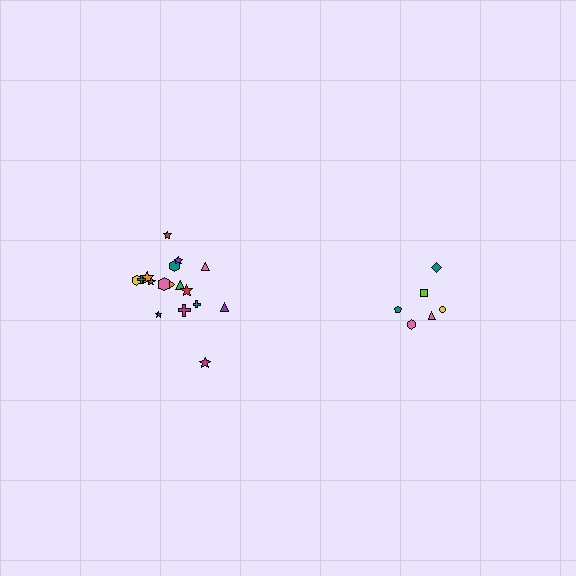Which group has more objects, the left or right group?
The left group.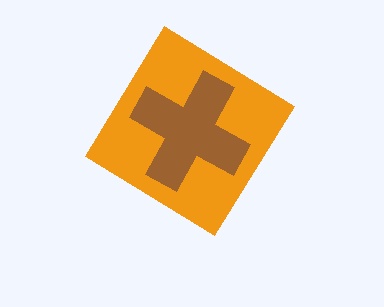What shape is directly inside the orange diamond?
The brown cross.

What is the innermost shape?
The brown cross.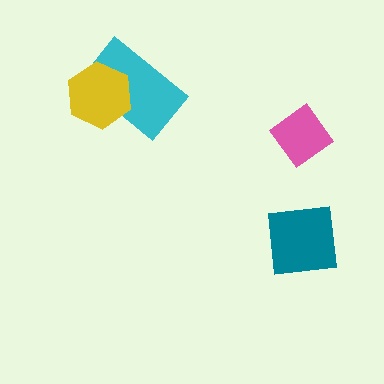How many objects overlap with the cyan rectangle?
1 object overlaps with the cyan rectangle.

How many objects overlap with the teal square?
0 objects overlap with the teal square.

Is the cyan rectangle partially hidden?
Yes, it is partially covered by another shape.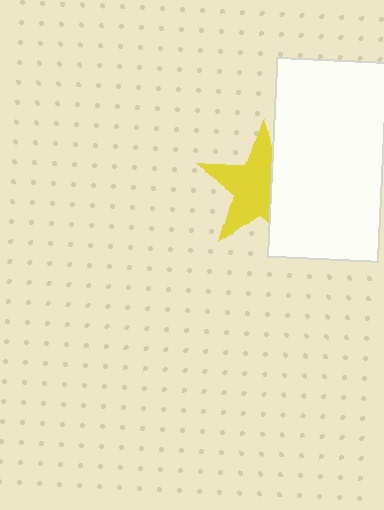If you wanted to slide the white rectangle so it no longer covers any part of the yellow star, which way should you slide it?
Slide it right — that is the most direct way to separate the two shapes.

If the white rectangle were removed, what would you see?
You would see the complete yellow star.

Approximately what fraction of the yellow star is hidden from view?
Roughly 35% of the yellow star is hidden behind the white rectangle.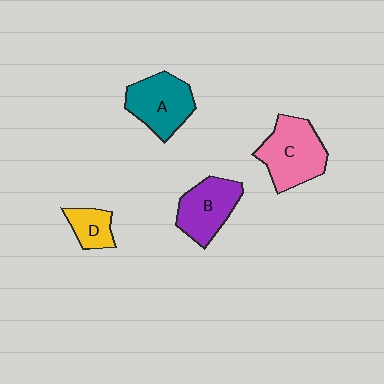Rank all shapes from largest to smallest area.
From largest to smallest: C (pink), A (teal), B (purple), D (yellow).